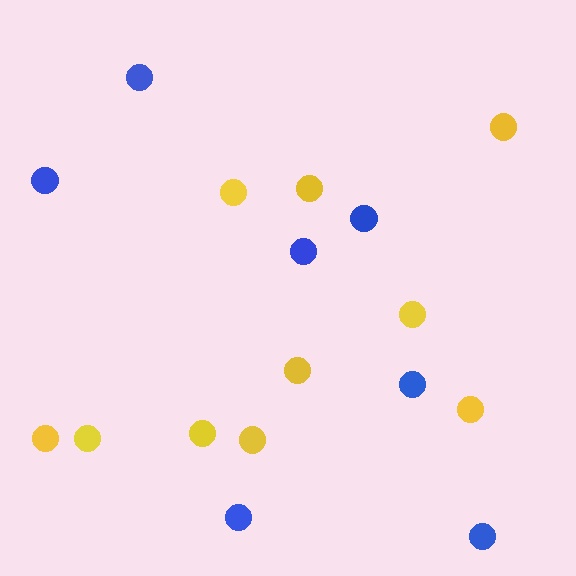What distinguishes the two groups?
There are 2 groups: one group of blue circles (7) and one group of yellow circles (10).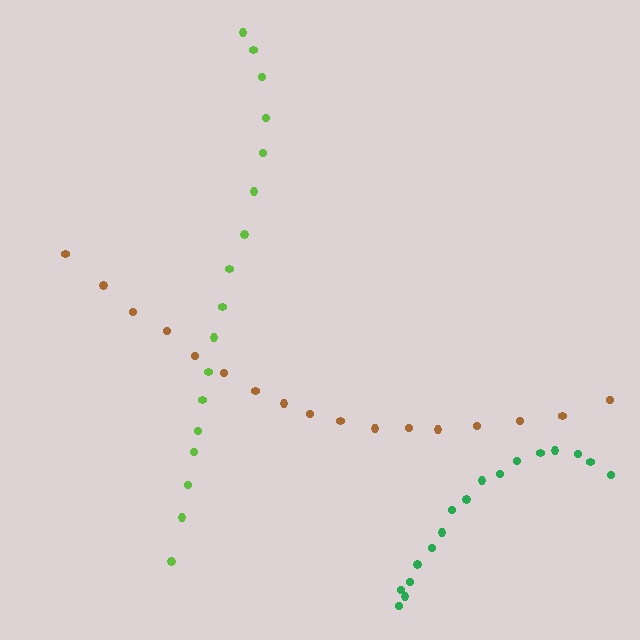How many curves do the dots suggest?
There are 3 distinct paths.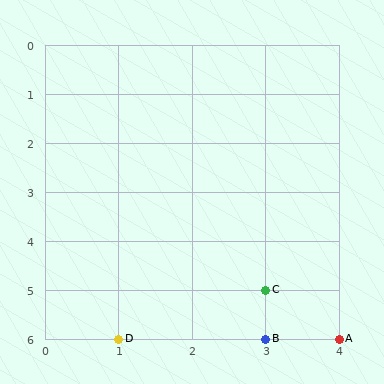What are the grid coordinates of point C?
Point C is at grid coordinates (3, 5).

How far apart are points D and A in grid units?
Points D and A are 3 columns apart.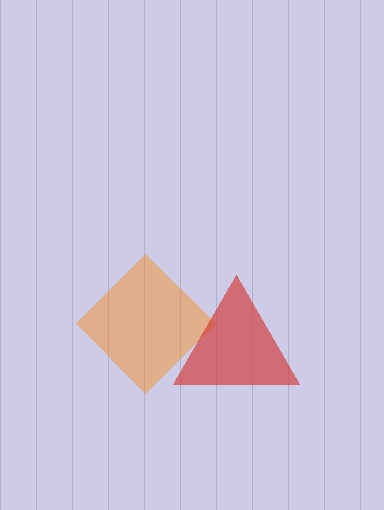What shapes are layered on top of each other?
The layered shapes are: an orange diamond, a red triangle.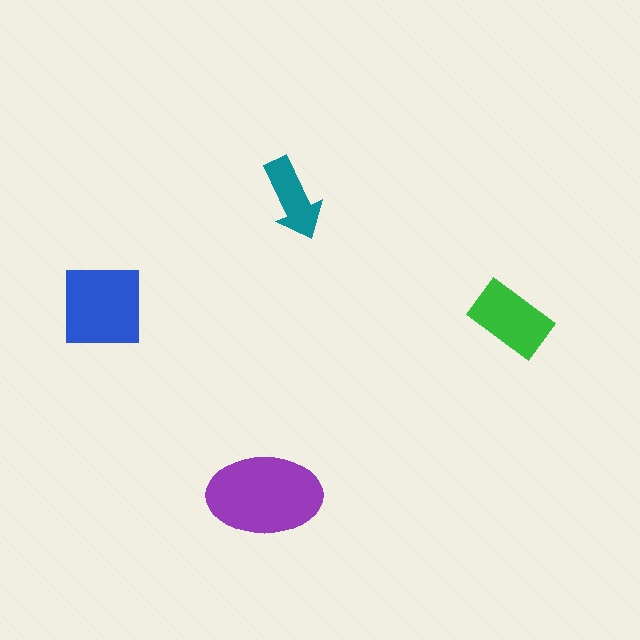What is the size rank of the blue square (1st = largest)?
2nd.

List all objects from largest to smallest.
The purple ellipse, the blue square, the green rectangle, the teal arrow.